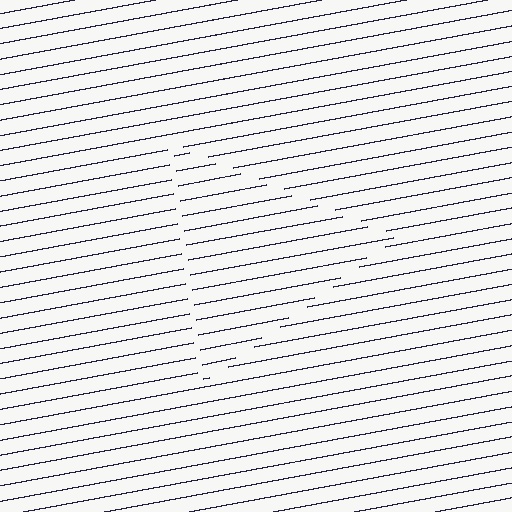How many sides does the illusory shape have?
3 sides — the line-ends trace a triangle.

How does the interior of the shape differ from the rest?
The interior of the shape contains the same grating, shifted by half a period — the contour is defined by the phase discontinuity where line-ends from the inner and outer gratings abut.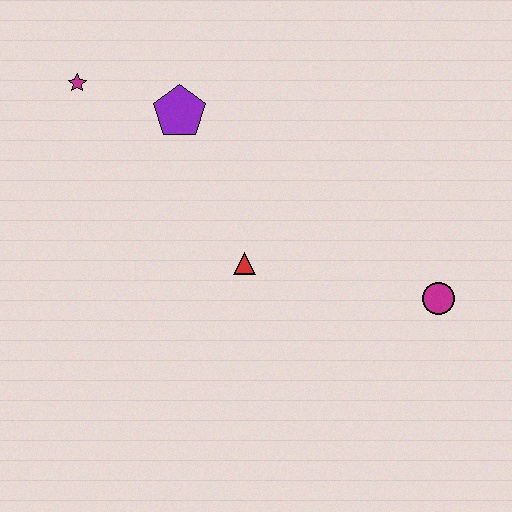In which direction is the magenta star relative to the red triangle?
The magenta star is above the red triangle.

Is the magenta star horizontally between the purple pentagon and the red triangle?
No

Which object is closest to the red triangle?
The purple pentagon is closest to the red triangle.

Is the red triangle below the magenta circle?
No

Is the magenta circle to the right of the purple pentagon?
Yes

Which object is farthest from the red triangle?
The magenta star is farthest from the red triangle.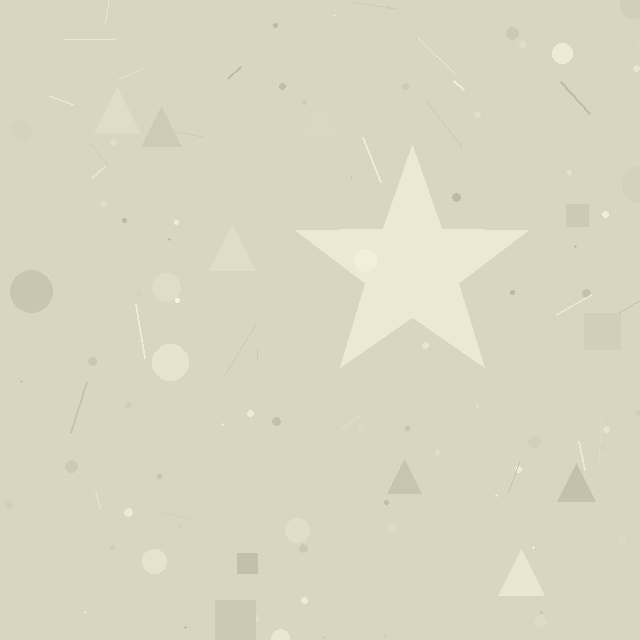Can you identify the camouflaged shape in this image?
The camouflaged shape is a star.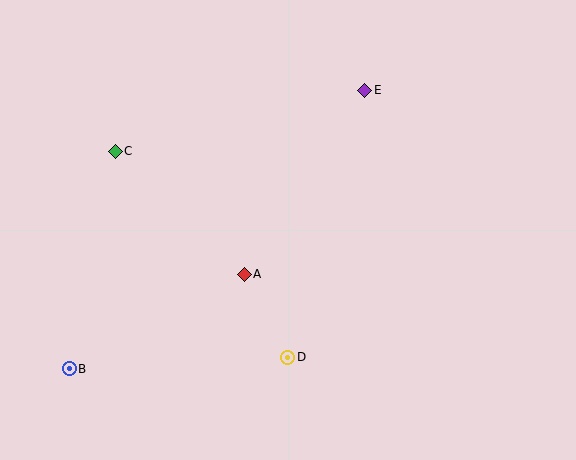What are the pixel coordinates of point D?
Point D is at (288, 357).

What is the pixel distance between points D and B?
The distance between D and B is 219 pixels.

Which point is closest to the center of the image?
Point A at (244, 274) is closest to the center.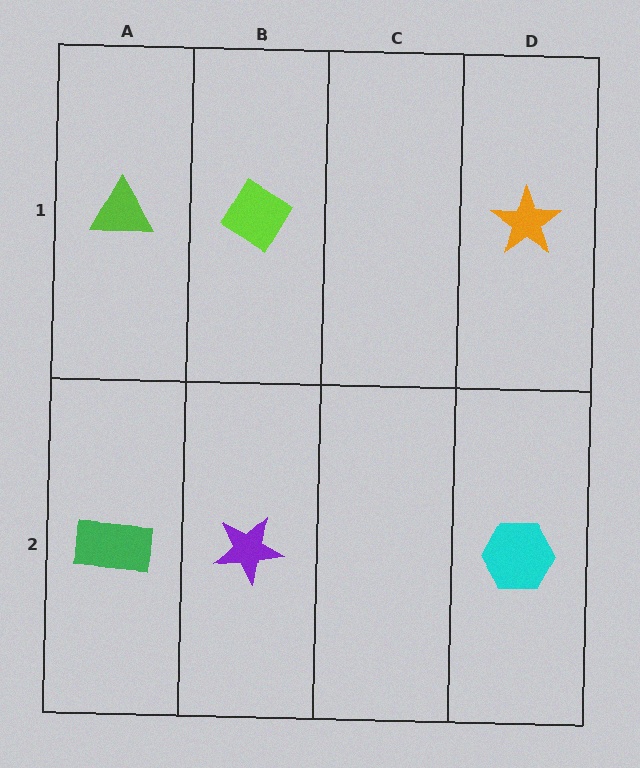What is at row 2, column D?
A cyan hexagon.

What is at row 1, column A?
A lime triangle.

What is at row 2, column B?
A purple star.